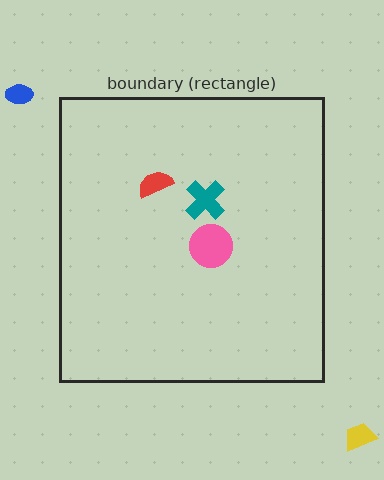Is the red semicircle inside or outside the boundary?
Inside.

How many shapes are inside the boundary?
3 inside, 2 outside.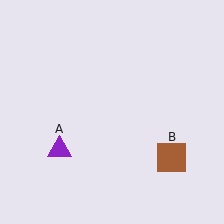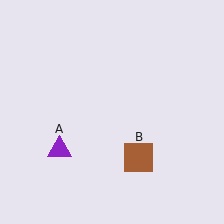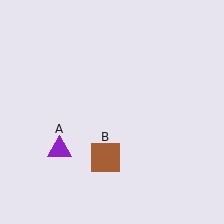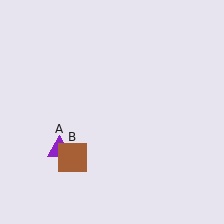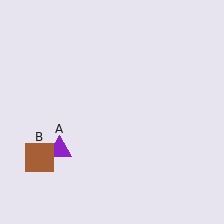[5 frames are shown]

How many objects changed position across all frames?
1 object changed position: brown square (object B).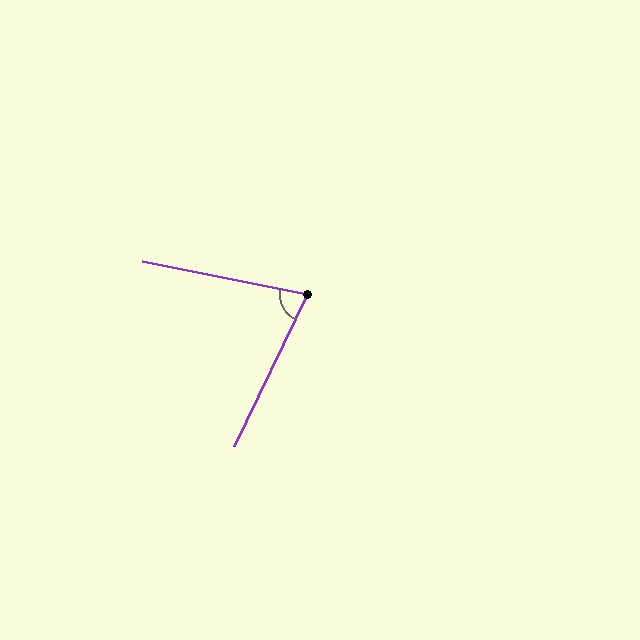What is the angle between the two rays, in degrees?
Approximately 76 degrees.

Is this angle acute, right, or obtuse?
It is acute.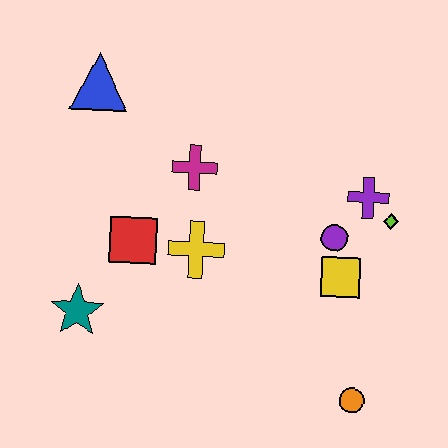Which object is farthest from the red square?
The orange circle is farthest from the red square.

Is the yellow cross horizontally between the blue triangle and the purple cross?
Yes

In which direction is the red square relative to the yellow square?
The red square is to the left of the yellow square.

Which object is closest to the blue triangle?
The magenta cross is closest to the blue triangle.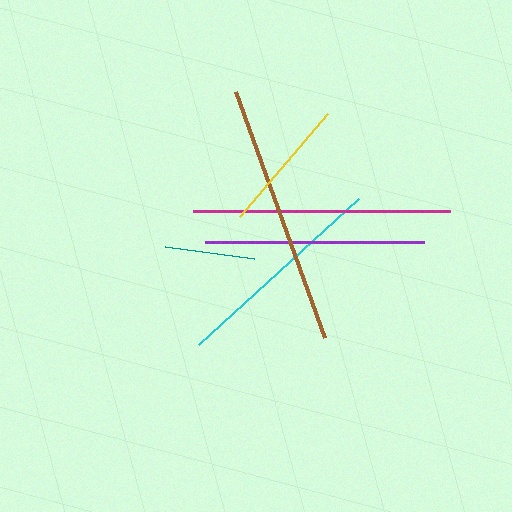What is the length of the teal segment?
The teal segment is approximately 90 pixels long.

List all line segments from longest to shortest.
From longest to shortest: brown, magenta, purple, cyan, yellow, teal.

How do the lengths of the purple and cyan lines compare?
The purple and cyan lines are approximately the same length.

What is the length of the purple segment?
The purple segment is approximately 219 pixels long.